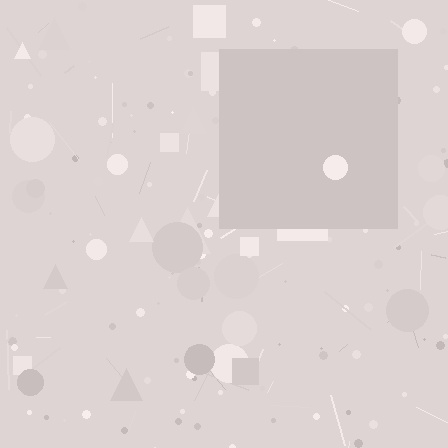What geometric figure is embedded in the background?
A square is embedded in the background.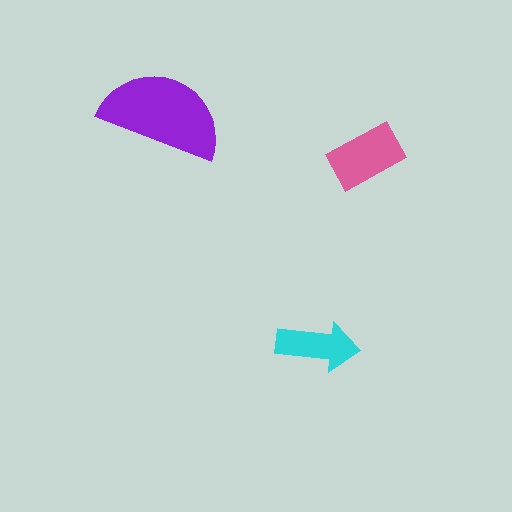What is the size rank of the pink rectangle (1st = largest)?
2nd.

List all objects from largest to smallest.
The purple semicircle, the pink rectangle, the cyan arrow.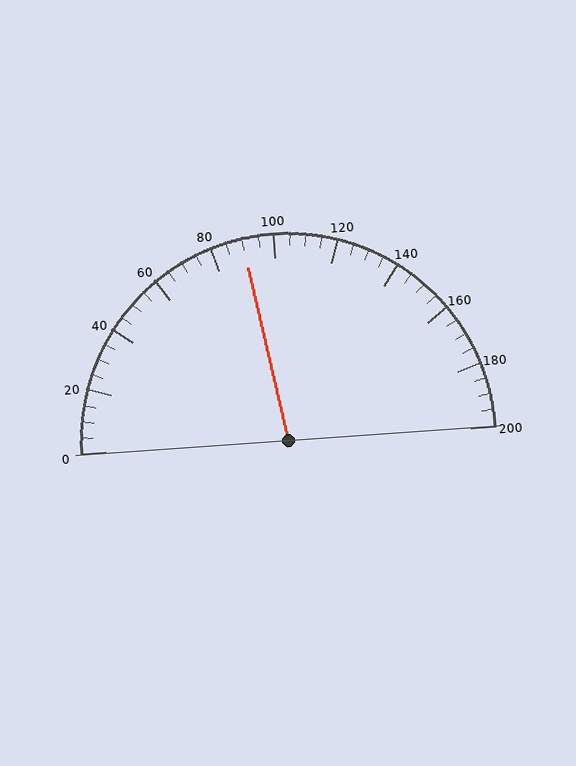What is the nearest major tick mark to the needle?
The nearest major tick mark is 80.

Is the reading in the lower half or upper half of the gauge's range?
The reading is in the lower half of the range (0 to 200).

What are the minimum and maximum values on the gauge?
The gauge ranges from 0 to 200.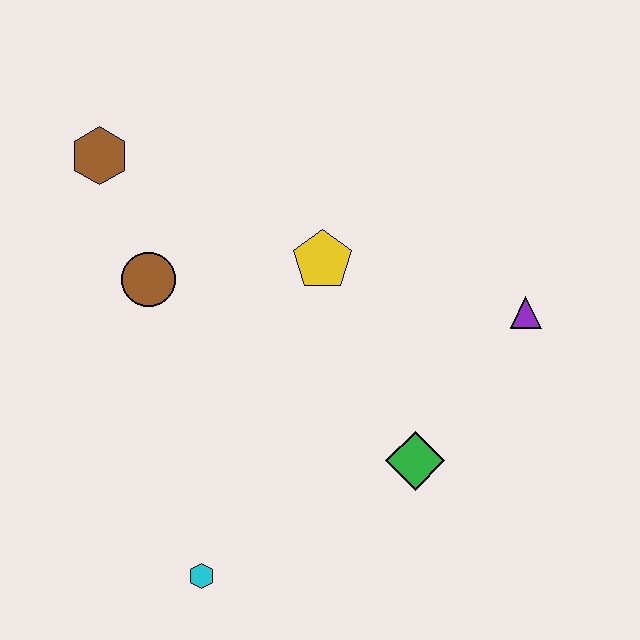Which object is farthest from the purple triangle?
The brown hexagon is farthest from the purple triangle.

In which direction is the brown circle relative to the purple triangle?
The brown circle is to the left of the purple triangle.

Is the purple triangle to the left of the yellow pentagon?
No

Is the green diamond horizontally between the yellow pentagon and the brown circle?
No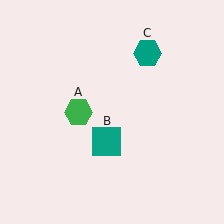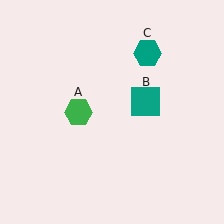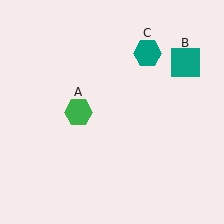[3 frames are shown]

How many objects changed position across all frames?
1 object changed position: teal square (object B).